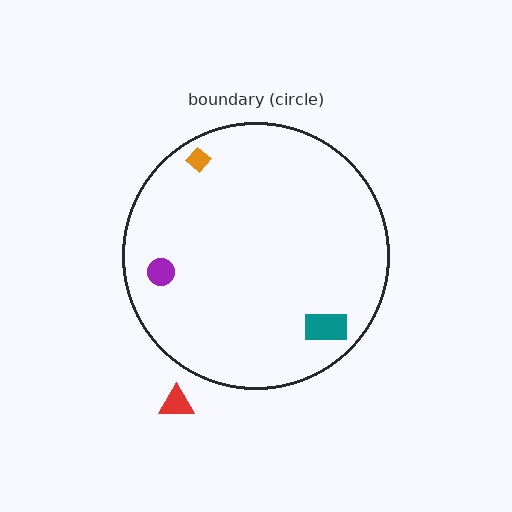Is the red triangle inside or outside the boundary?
Outside.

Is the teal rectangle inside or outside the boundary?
Inside.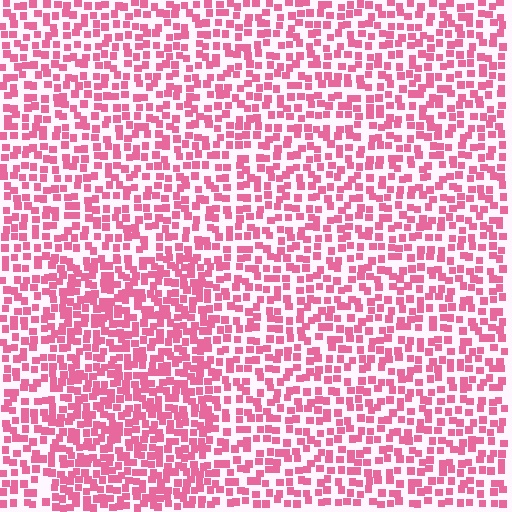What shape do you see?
I see a rectangle.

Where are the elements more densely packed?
The elements are more densely packed inside the rectangle boundary.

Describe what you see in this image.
The image contains small pink elements arranged at two different densities. A rectangle-shaped region is visible where the elements are more densely packed than the surrounding area.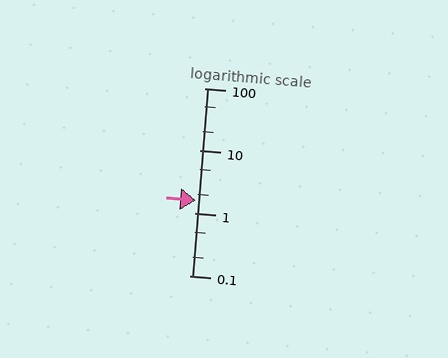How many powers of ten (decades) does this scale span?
The scale spans 3 decades, from 0.1 to 100.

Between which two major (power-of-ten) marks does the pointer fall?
The pointer is between 1 and 10.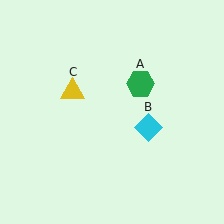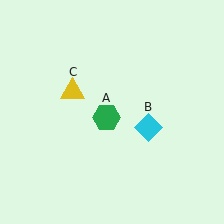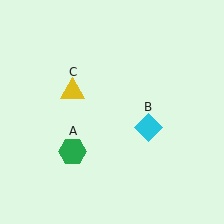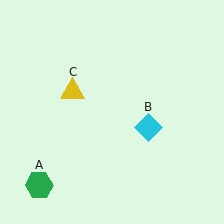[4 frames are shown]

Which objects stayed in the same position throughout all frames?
Cyan diamond (object B) and yellow triangle (object C) remained stationary.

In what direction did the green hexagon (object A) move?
The green hexagon (object A) moved down and to the left.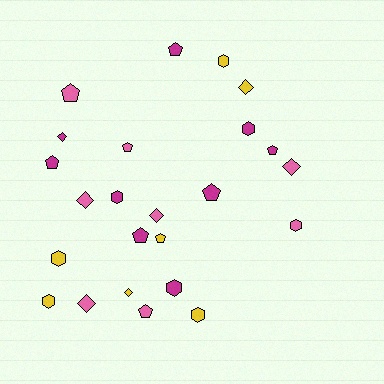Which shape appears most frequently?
Pentagon, with 9 objects.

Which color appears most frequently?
Magenta, with 9 objects.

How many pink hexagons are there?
There is 1 pink hexagon.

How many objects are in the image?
There are 24 objects.